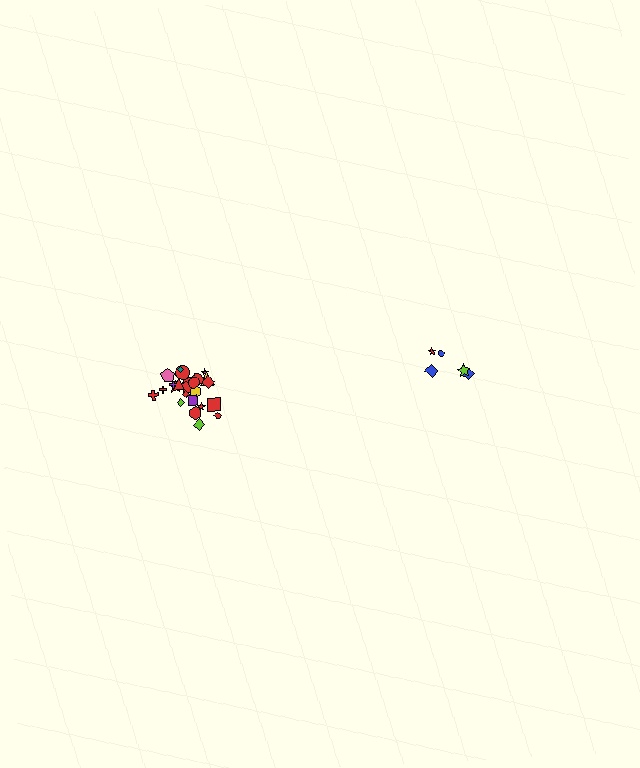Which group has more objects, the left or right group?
The left group.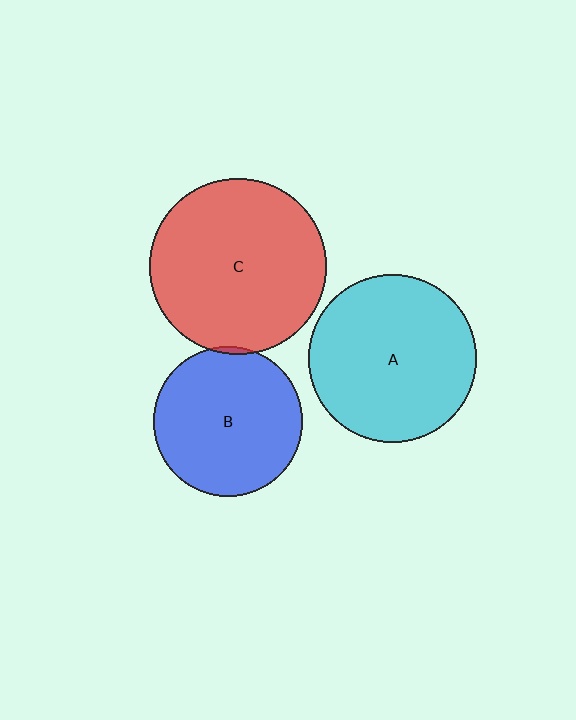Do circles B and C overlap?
Yes.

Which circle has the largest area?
Circle C (red).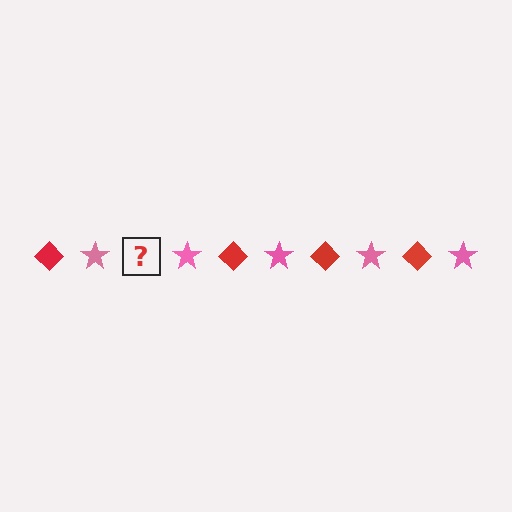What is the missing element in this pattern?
The missing element is a red diamond.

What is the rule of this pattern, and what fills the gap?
The rule is that the pattern alternates between red diamond and pink star. The gap should be filled with a red diamond.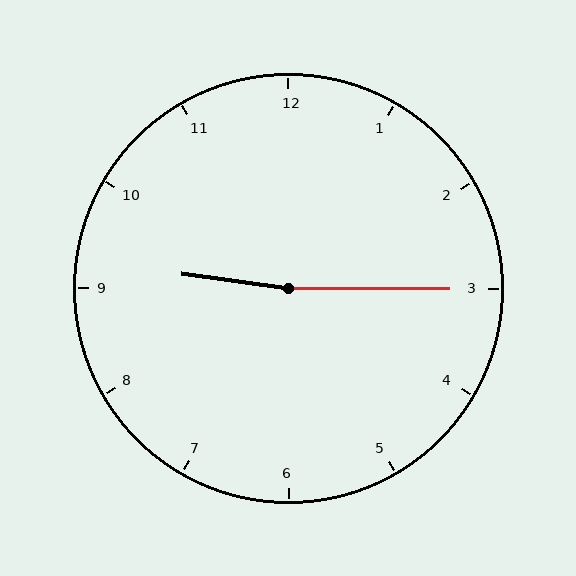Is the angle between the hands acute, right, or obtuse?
It is obtuse.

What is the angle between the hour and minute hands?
Approximately 172 degrees.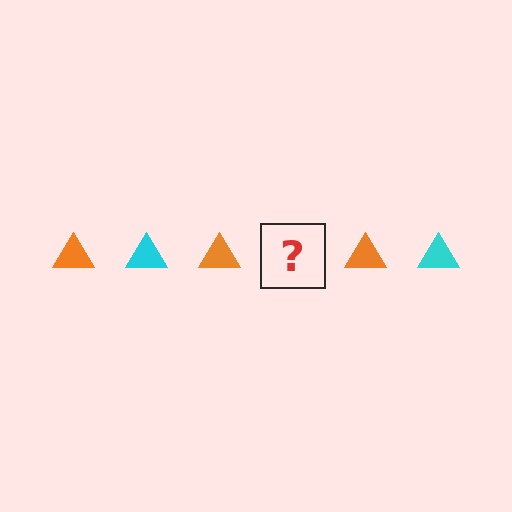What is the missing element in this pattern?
The missing element is a cyan triangle.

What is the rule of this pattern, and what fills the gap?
The rule is that the pattern cycles through orange, cyan triangles. The gap should be filled with a cyan triangle.